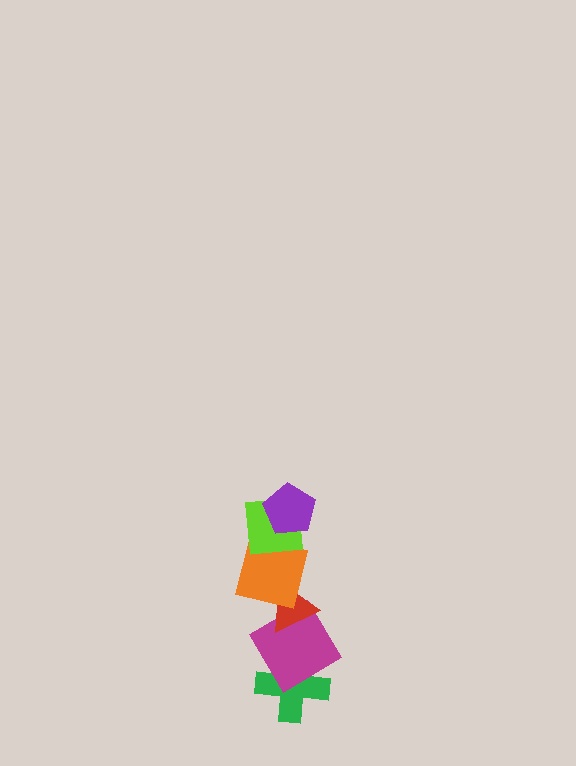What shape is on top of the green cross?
The magenta diamond is on top of the green cross.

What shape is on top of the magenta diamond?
The red triangle is on top of the magenta diamond.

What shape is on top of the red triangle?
The orange square is on top of the red triangle.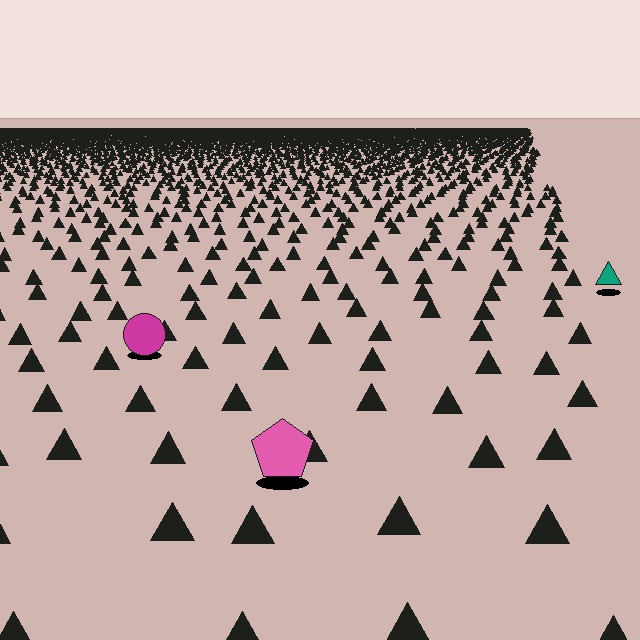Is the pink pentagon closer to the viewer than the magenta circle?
Yes. The pink pentagon is closer — you can tell from the texture gradient: the ground texture is coarser near it.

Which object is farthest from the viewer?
The teal triangle is farthest from the viewer. It appears smaller and the ground texture around it is denser.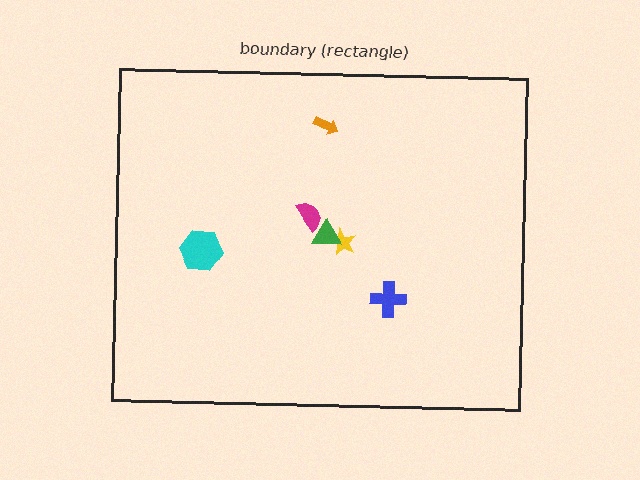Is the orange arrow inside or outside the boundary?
Inside.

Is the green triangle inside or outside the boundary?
Inside.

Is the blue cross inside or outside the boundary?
Inside.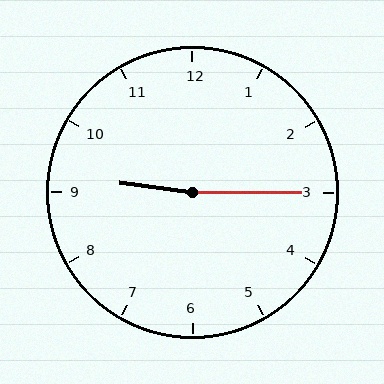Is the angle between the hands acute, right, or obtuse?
It is obtuse.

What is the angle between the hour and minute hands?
Approximately 172 degrees.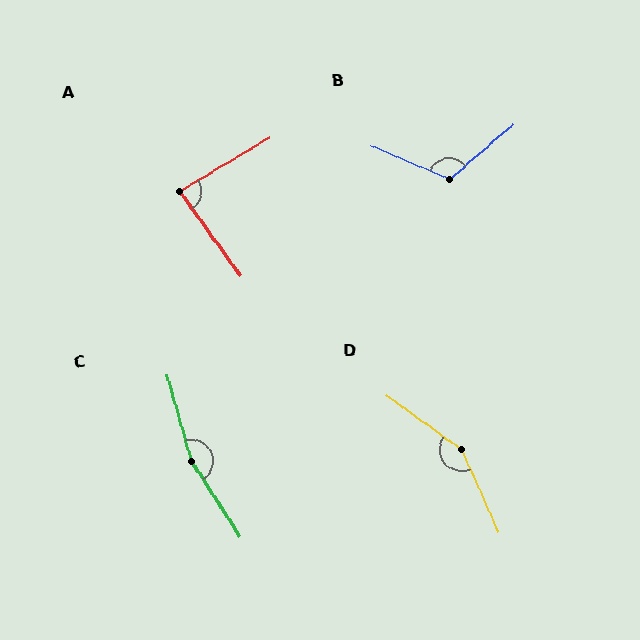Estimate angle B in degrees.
Approximately 116 degrees.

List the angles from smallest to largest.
A (85°), B (116°), D (150°), C (163°).